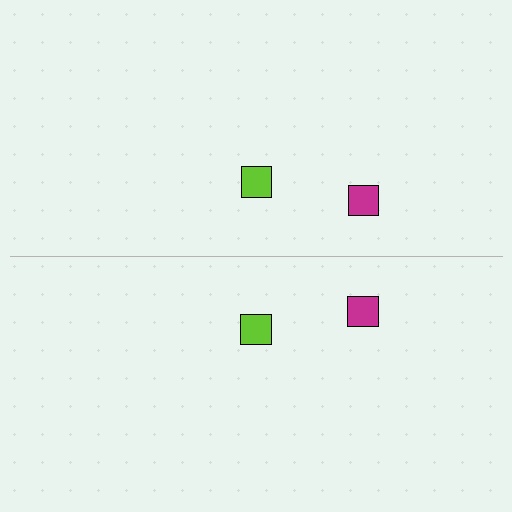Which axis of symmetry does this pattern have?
The pattern has a horizontal axis of symmetry running through the center of the image.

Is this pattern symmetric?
Yes, this pattern has bilateral (reflection) symmetry.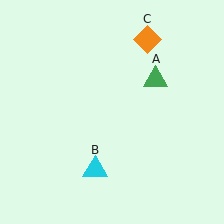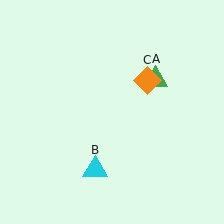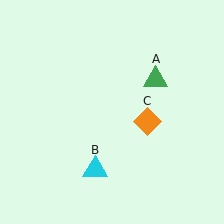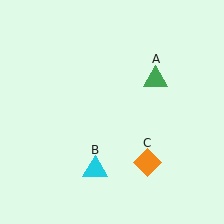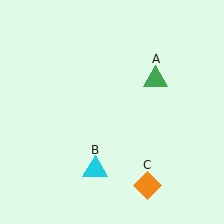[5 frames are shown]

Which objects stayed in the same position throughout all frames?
Green triangle (object A) and cyan triangle (object B) remained stationary.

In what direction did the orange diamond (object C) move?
The orange diamond (object C) moved down.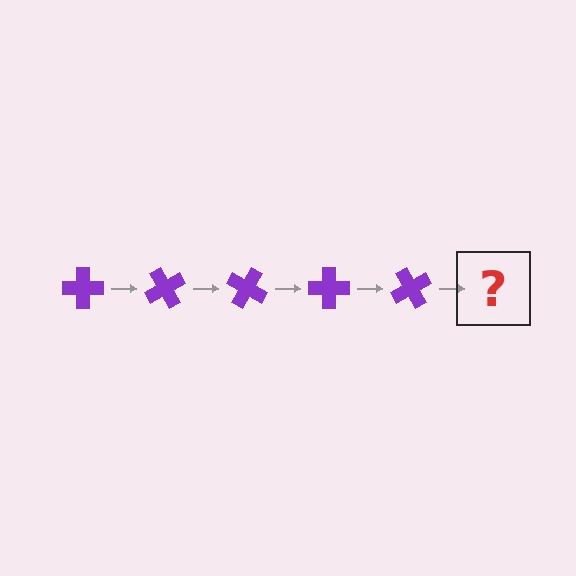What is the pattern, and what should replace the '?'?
The pattern is that the cross rotates 60 degrees each step. The '?' should be a purple cross rotated 300 degrees.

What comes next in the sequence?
The next element should be a purple cross rotated 300 degrees.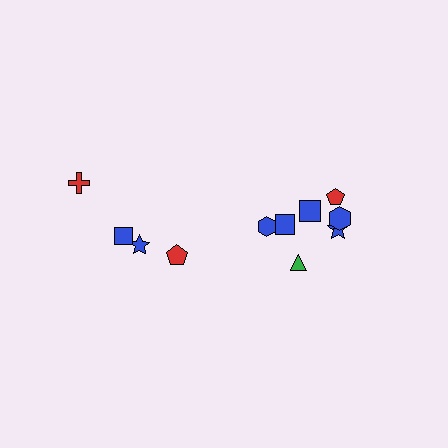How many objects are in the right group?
There are 8 objects.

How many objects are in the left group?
There are 4 objects.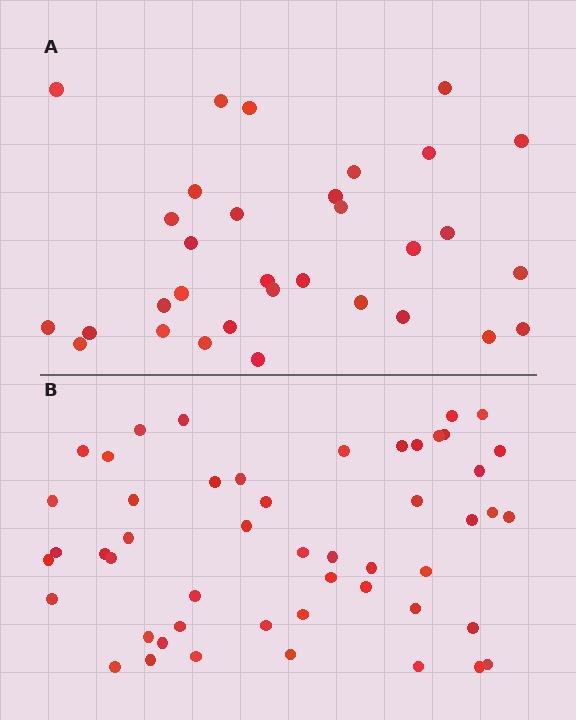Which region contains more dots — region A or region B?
Region B (the bottom region) has more dots.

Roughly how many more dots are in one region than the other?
Region B has approximately 20 more dots than region A.